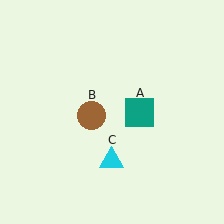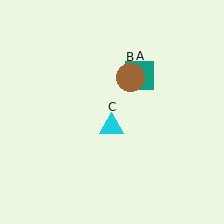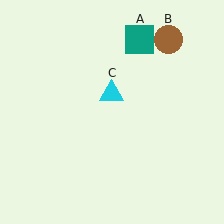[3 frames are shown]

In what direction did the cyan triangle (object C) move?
The cyan triangle (object C) moved up.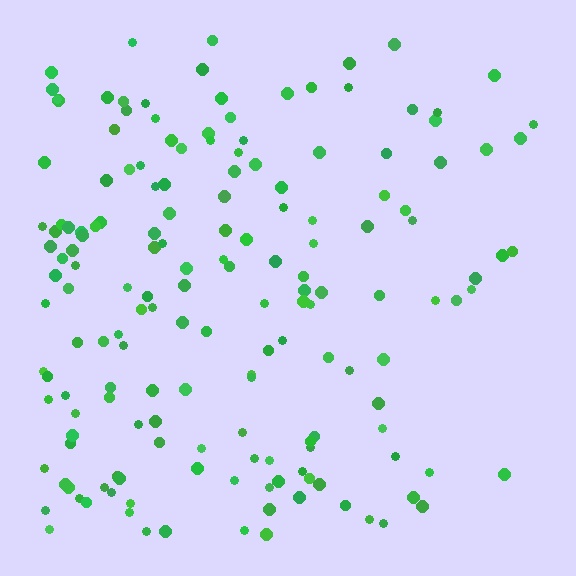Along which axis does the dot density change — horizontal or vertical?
Horizontal.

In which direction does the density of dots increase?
From right to left, with the left side densest.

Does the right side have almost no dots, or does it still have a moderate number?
Still a moderate number, just noticeably fewer than the left.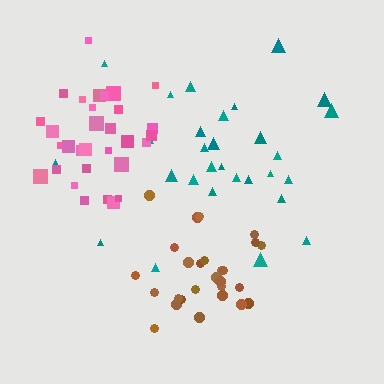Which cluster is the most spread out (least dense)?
Teal.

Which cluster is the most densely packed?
Brown.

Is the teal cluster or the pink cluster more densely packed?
Pink.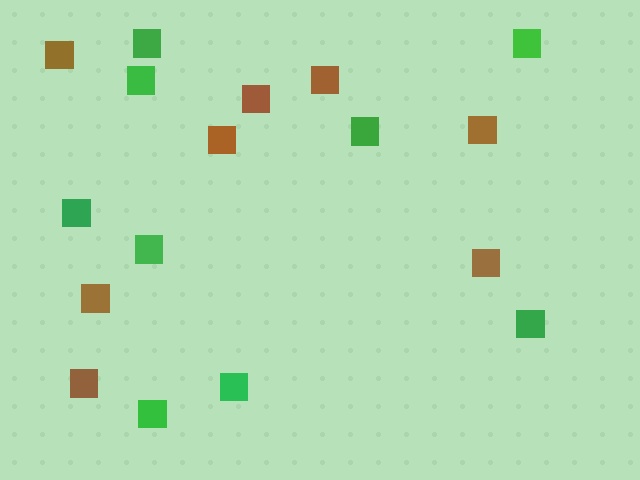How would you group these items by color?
There are 2 groups: one group of brown squares (8) and one group of green squares (9).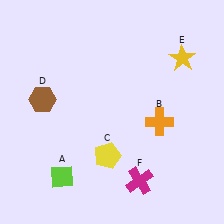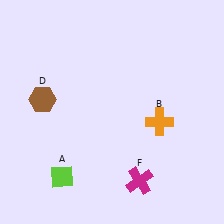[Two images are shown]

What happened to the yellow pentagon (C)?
The yellow pentagon (C) was removed in Image 2. It was in the bottom-left area of Image 1.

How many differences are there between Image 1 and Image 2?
There are 2 differences between the two images.